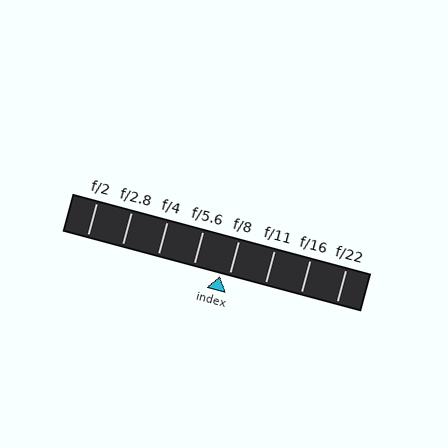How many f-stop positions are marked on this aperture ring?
There are 8 f-stop positions marked.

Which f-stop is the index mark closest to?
The index mark is closest to f/8.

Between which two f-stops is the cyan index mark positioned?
The index mark is between f/5.6 and f/8.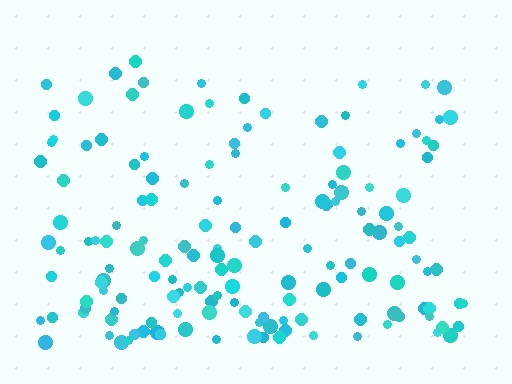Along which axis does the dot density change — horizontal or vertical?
Vertical.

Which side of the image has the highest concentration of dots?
The bottom.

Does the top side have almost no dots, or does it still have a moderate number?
Still a moderate number, just noticeably fewer than the bottom.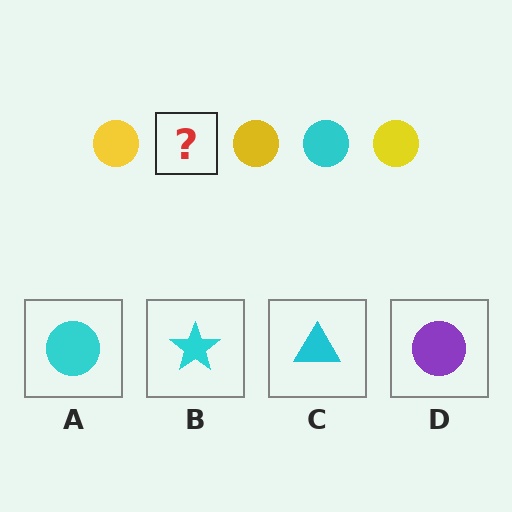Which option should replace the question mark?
Option A.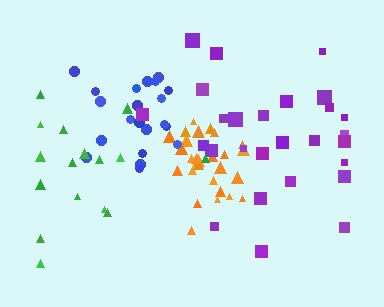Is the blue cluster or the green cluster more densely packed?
Blue.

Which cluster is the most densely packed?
Orange.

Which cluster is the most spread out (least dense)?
Green.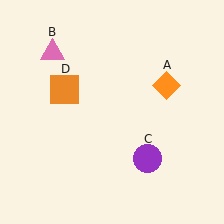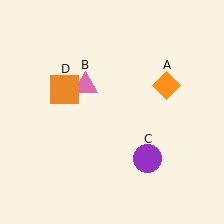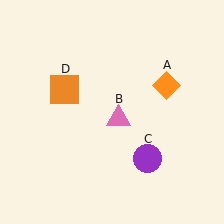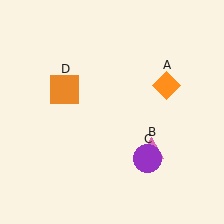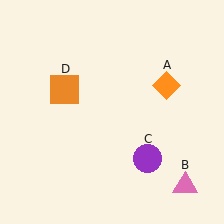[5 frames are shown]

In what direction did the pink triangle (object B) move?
The pink triangle (object B) moved down and to the right.